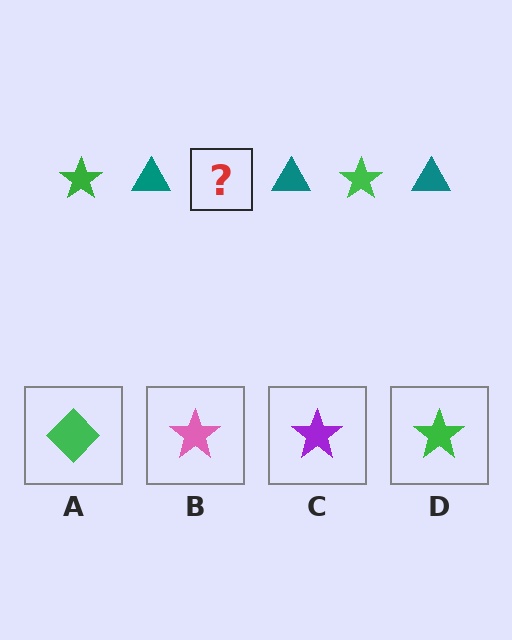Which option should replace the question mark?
Option D.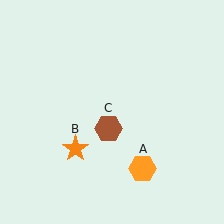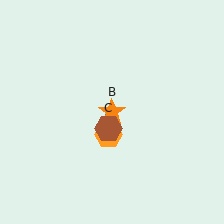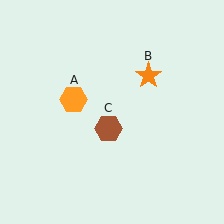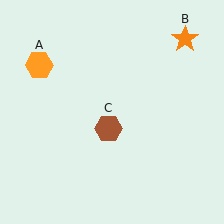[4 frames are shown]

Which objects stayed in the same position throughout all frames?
Brown hexagon (object C) remained stationary.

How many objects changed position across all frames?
2 objects changed position: orange hexagon (object A), orange star (object B).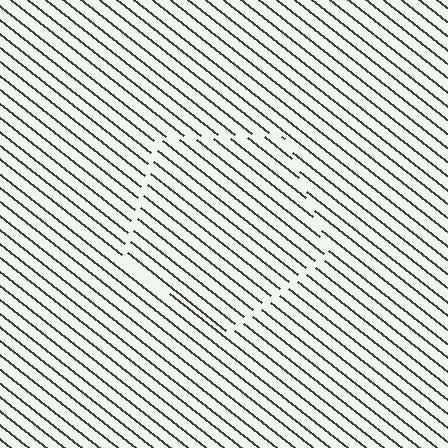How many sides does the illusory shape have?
5 sides — the line-ends trace a pentagon.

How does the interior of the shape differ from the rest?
The interior of the shape contains the same grating, shifted by half a period — the contour is defined by the phase discontinuity where line-ends from the inner and outer gratings abut.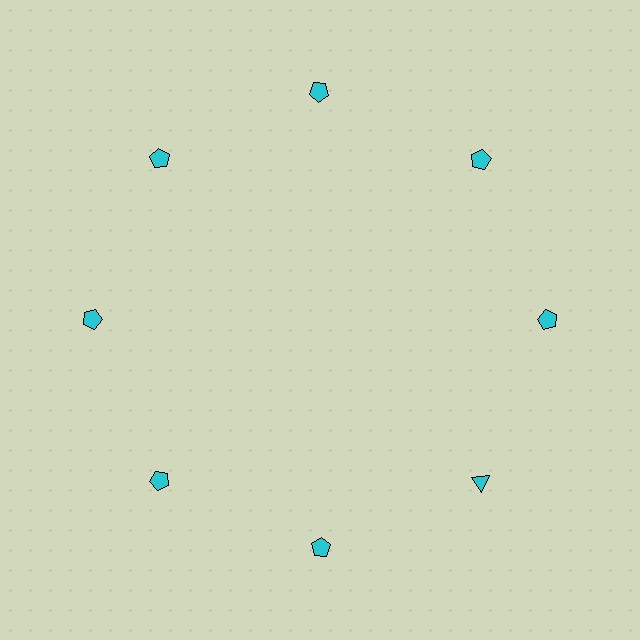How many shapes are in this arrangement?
There are 8 shapes arranged in a ring pattern.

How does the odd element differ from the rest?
It has a different shape: triangle instead of pentagon.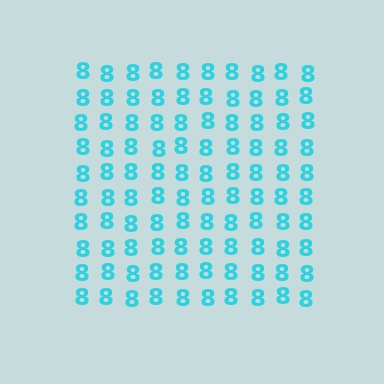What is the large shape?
The large shape is a square.